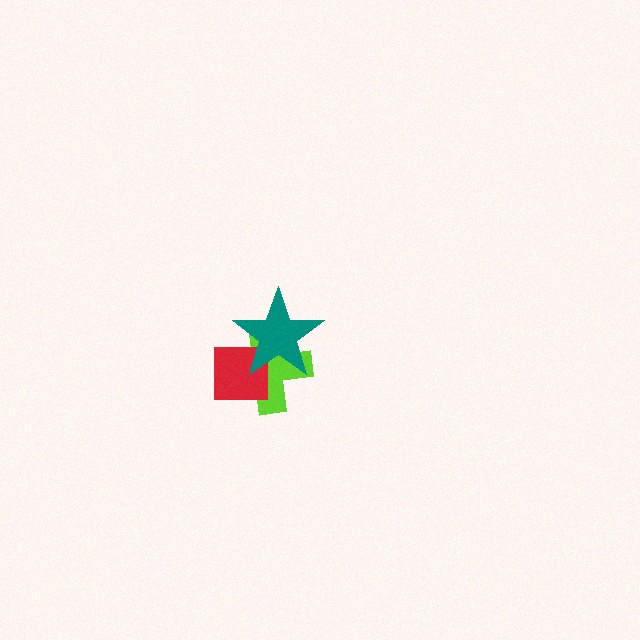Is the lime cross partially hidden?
Yes, it is partially covered by another shape.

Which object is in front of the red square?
The teal star is in front of the red square.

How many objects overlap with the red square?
2 objects overlap with the red square.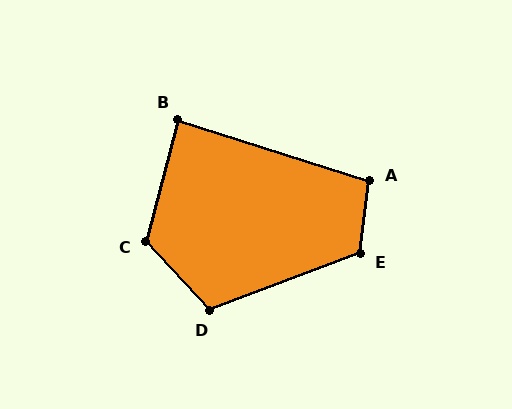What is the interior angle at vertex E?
Approximately 117 degrees (obtuse).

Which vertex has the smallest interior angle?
B, at approximately 87 degrees.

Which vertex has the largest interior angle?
C, at approximately 123 degrees.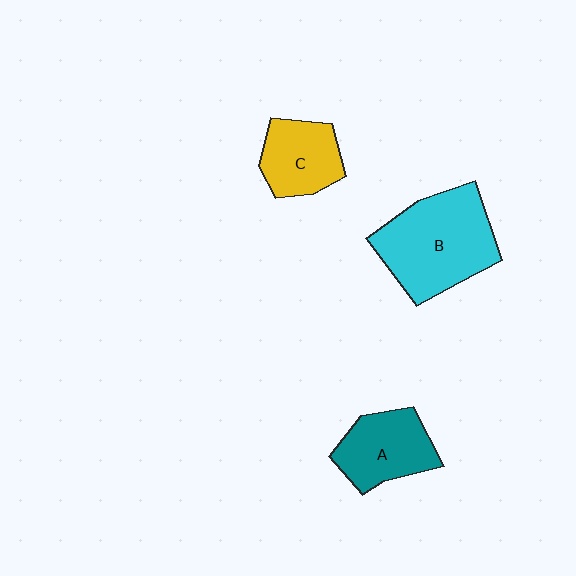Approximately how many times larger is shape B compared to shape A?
Approximately 1.6 times.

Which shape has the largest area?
Shape B (cyan).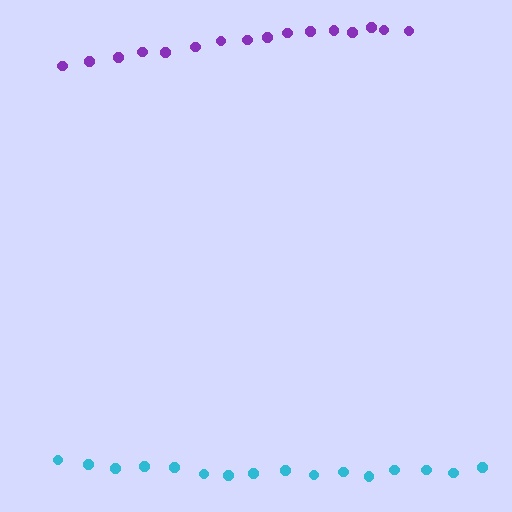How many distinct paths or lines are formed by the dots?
There are 2 distinct paths.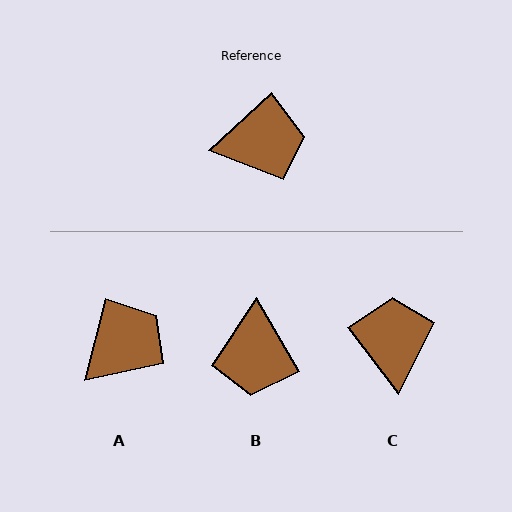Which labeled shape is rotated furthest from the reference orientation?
B, about 102 degrees away.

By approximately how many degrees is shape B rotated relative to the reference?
Approximately 102 degrees clockwise.